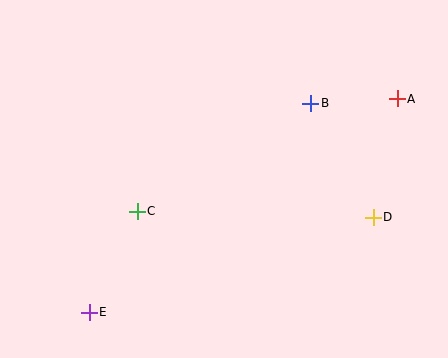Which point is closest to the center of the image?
Point C at (137, 211) is closest to the center.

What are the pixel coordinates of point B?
Point B is at (311, 103).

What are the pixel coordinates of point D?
Point D is at (373, 217).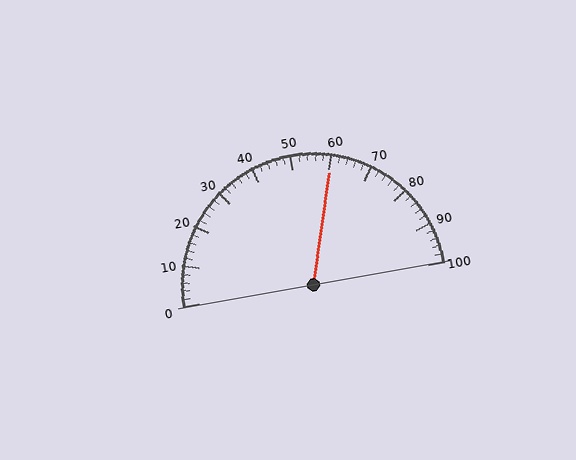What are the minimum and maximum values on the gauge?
The gauge ranges from 0 to 100.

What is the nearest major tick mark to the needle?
The nearest major tick mark is 60.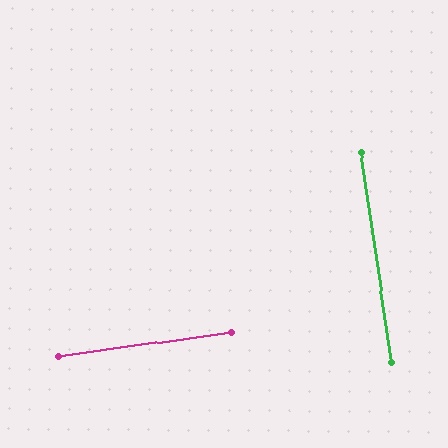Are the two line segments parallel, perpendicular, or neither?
Perpendicular — they meet at approximately 89°.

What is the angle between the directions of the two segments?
Approximately 89 degrees.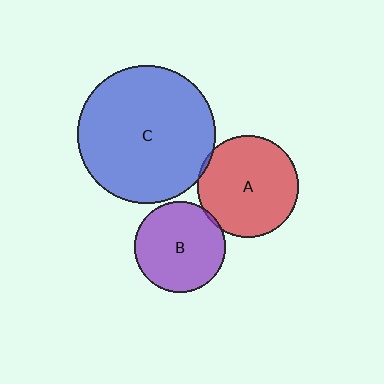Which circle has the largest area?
Circle C (blue).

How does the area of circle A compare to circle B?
Approximately 1.2 times.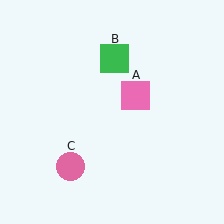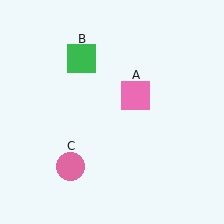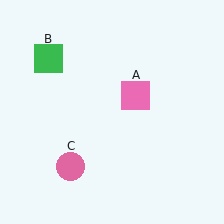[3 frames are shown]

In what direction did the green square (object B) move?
The green square (object B) moved left.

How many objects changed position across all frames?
1 object changed position: green square (object B).